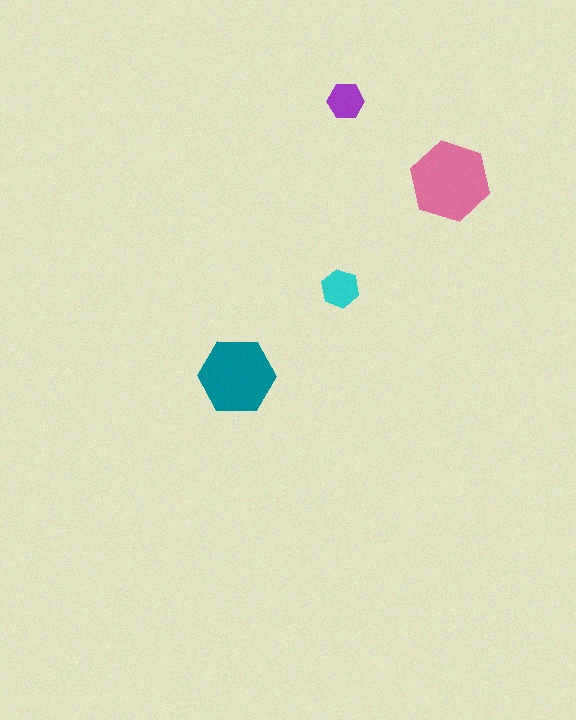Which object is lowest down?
The teal hexagon is bottommost.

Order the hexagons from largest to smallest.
the pink one, the teal one, the cyan one, the purple one.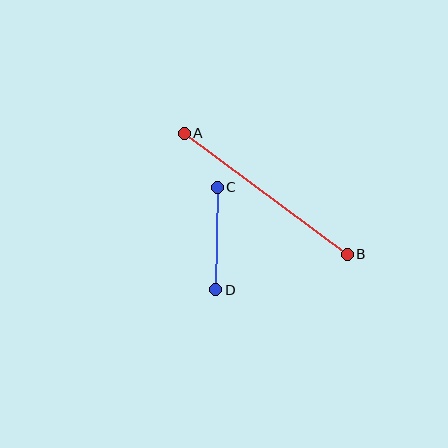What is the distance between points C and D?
The distance is approximately 102 pixels.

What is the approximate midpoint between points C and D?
The midpoint is at approximately (217, 239) pixels.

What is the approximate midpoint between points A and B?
The midpoint is at approximately (266, 194) pixels.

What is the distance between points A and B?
The distance is approximately 203 pixels.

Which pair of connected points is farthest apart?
Points A and B are farthest apart.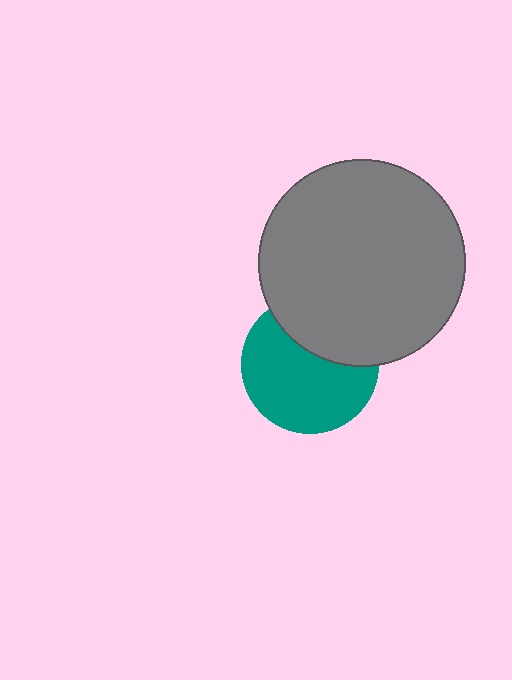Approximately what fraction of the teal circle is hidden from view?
Roughly 34% of the teal circle is hidden behind the gray circle.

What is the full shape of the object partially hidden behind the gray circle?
The partially hidden object is a teal circle.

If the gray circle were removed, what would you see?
You would see the complete teal circle.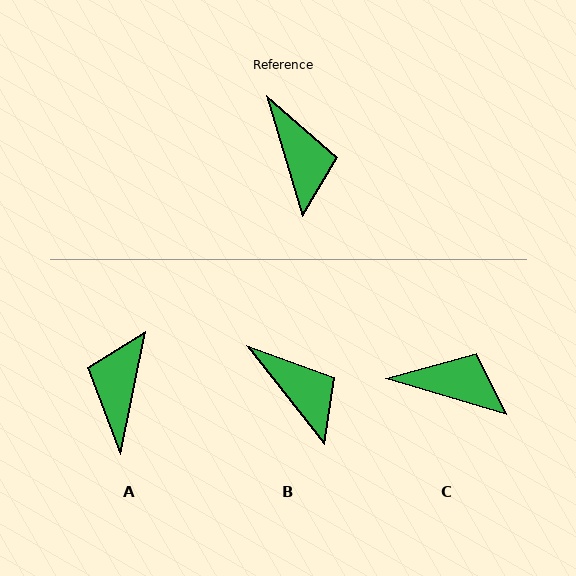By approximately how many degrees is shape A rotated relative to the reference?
Approximately 152 degrees counter-clockwise.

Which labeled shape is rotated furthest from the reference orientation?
A, about 152 degrees away.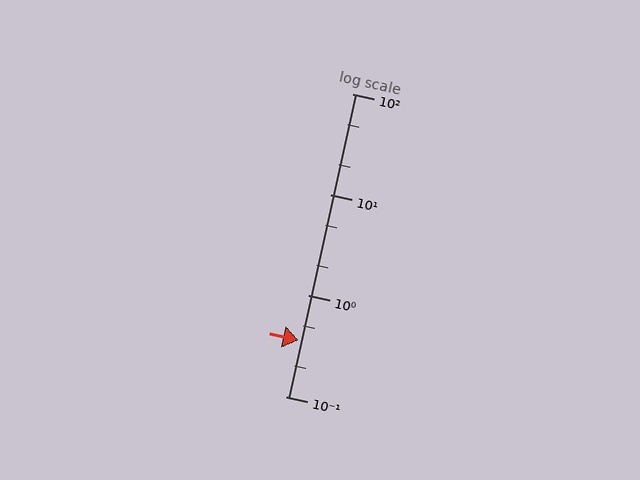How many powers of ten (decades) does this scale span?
The scale spans 3 decades, from 0.1 to 100.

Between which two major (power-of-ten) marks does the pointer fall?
The pointer is between 0.1 and 1.